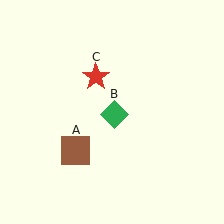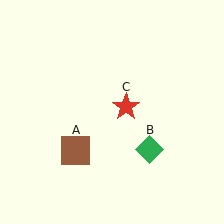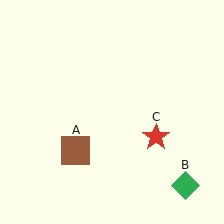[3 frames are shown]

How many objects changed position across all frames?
2 objects changed position: green diamond (object B), red star (object C).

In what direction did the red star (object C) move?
The red star (object C) moved down and to the right.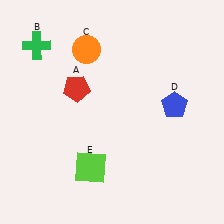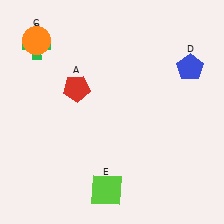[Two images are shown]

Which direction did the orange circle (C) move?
The orange circle (C) moved left.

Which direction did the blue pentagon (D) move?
The blue pentagon (D) moved up.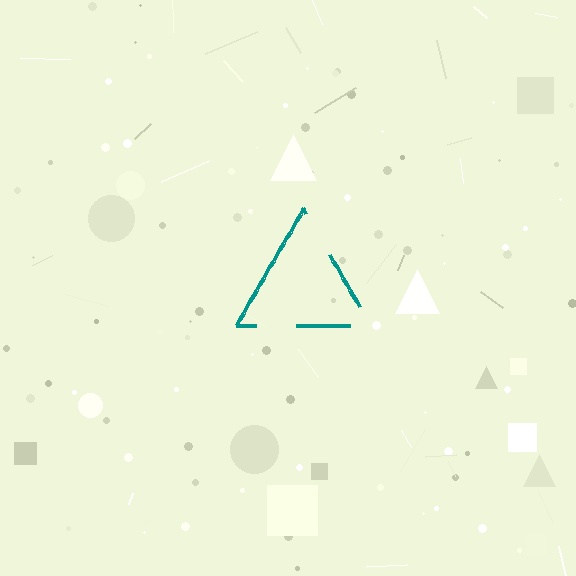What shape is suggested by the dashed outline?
The dashed outline suggests a triangle.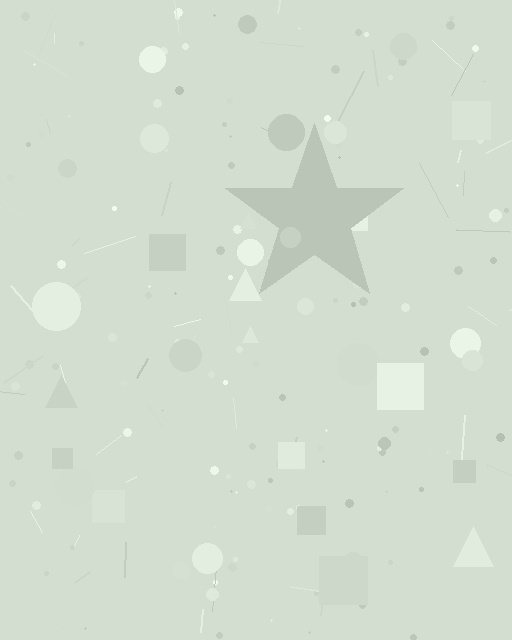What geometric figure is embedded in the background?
A star is embedded in the background.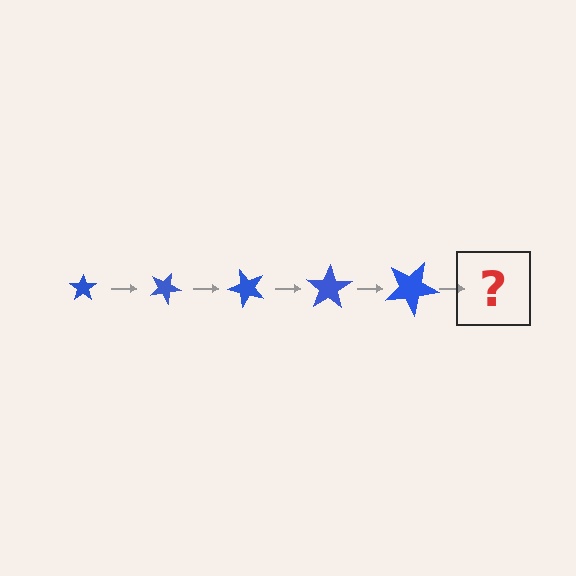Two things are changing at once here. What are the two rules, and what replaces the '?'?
The two rules are that the star grows larger each step and it rotates 25 degrees each step. The '?' should be a star, larger than the previous one and rotated 125 degrees from the start.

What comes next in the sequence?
The next element should be a star, larger than the previous one and rotated 125 degrees from the start.